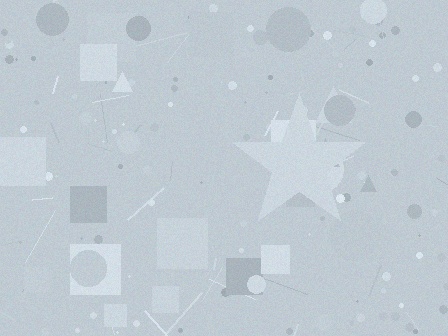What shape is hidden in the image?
A star is hidden in the image.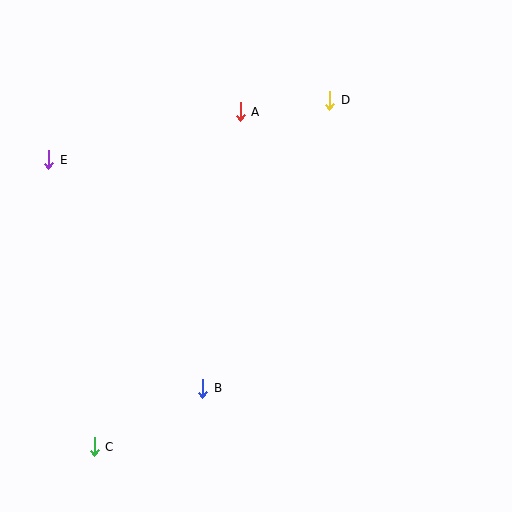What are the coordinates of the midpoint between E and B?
The midpoint between E and B is at (126, 274).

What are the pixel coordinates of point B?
Point B is at (203, 388).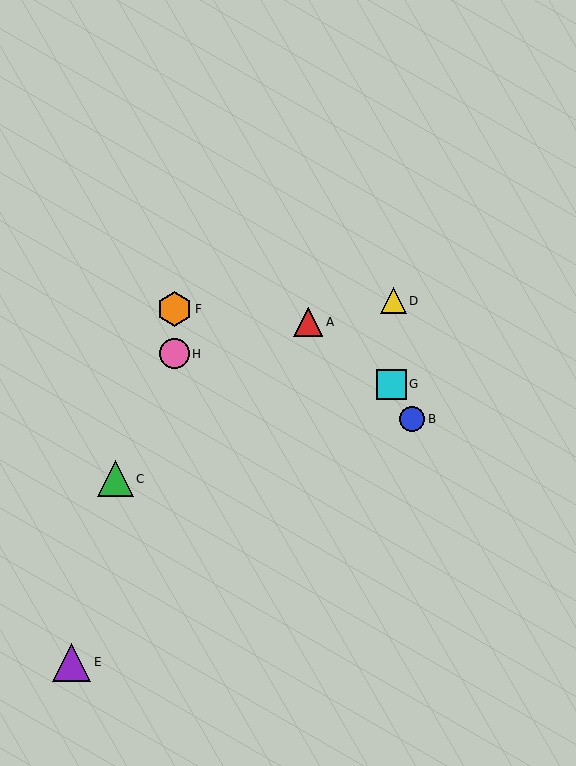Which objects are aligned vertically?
Objects F, H are aligned vertically.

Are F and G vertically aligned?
No, F is at x≈174 and G is at x≈391.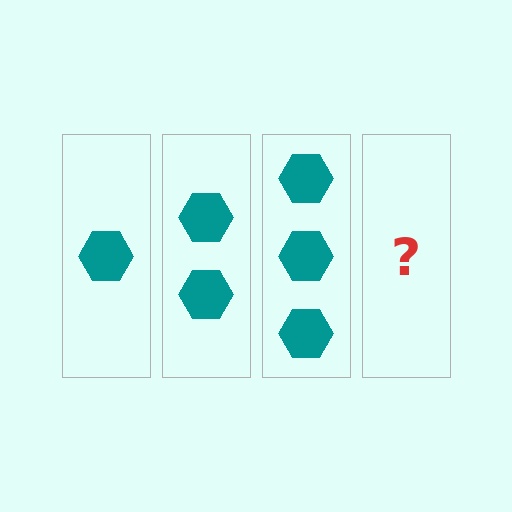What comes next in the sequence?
The next element should be 4 hexagons.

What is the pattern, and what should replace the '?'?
The pattern is that each step adds one more hexagon. The '?' should be 4 hexagons.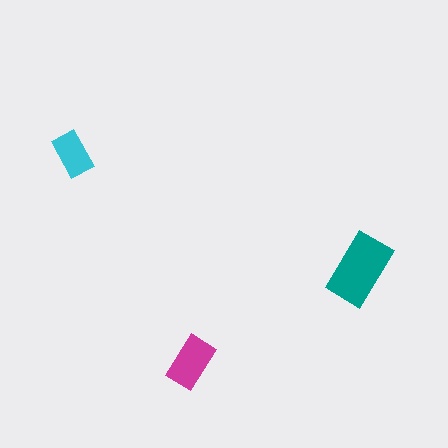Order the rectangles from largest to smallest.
the teal one, the magenta one, the cyan one.